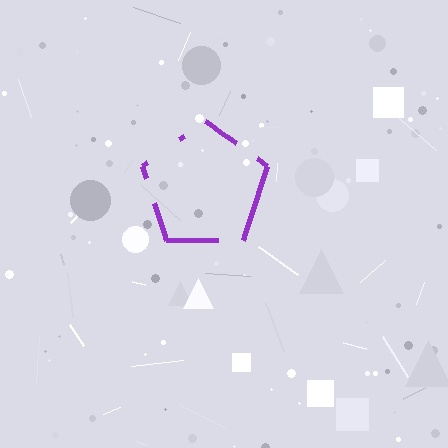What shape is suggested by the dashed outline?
The dashed outline suggests a pentagon.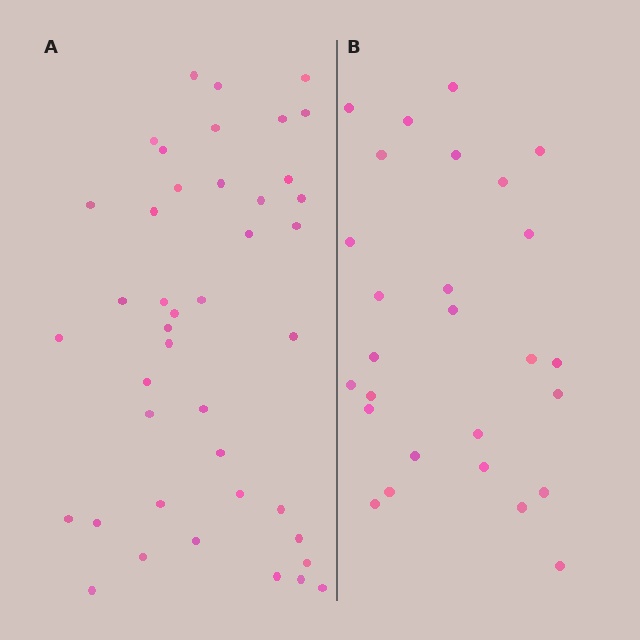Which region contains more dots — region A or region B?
Region A (the left region) has more dots.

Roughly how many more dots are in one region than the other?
Region A has approximately 15 more dots than region B.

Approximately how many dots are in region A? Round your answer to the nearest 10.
About 40 dots. (The exact count is 42, which rounds to 40.)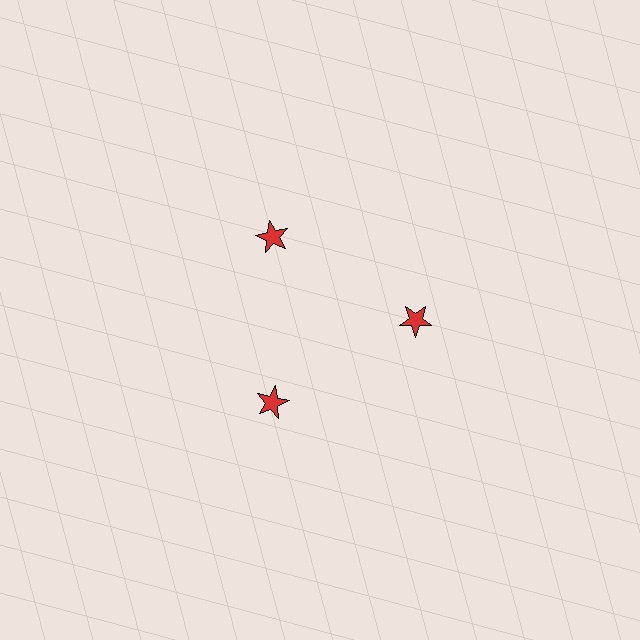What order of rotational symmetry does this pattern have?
This pattern has 3-fold rotational symmetry.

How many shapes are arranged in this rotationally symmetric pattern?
There are 3 shapes, arranged in 3 groups of 1.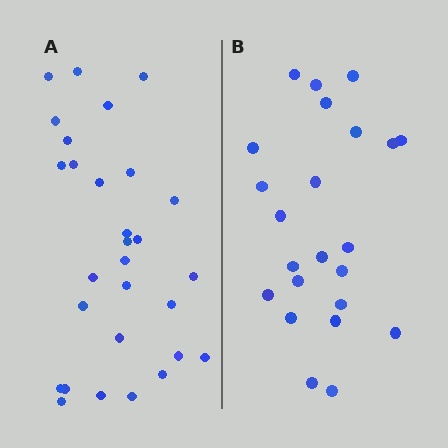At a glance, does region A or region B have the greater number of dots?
Region A (the left region) has more dots.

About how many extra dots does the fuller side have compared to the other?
Region A has about 6 more dots than region B.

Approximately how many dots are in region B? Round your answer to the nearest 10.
About 20 dots. (The exact count is 23, which rounds to 20.)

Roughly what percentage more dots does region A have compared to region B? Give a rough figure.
About 25% more.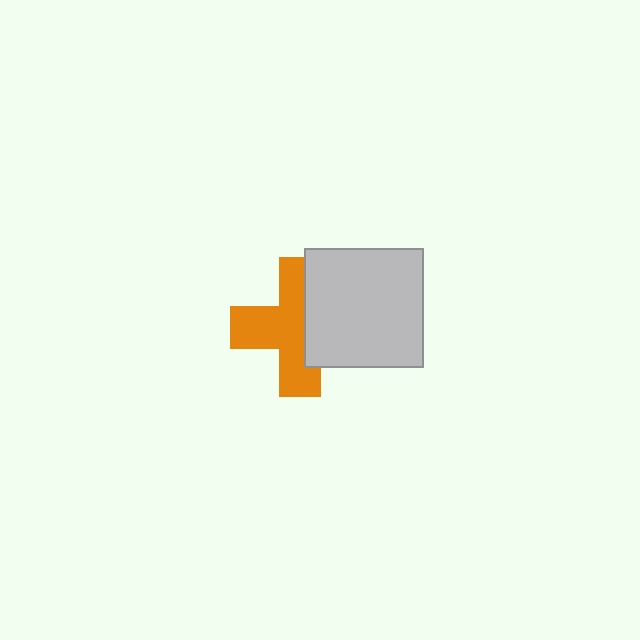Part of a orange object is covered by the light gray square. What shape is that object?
It is a cross.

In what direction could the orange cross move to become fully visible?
The orange cross could move left. That would shift it out from behind the light gray square entirely.